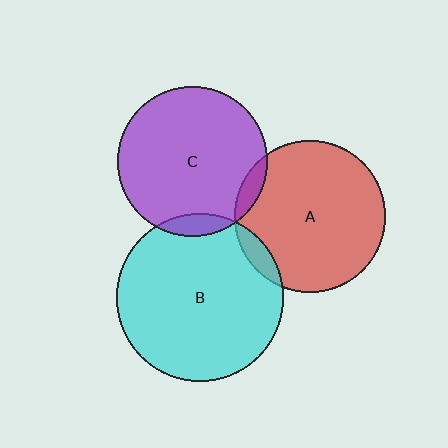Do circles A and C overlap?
Yes.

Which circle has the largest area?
Circle B (cyan).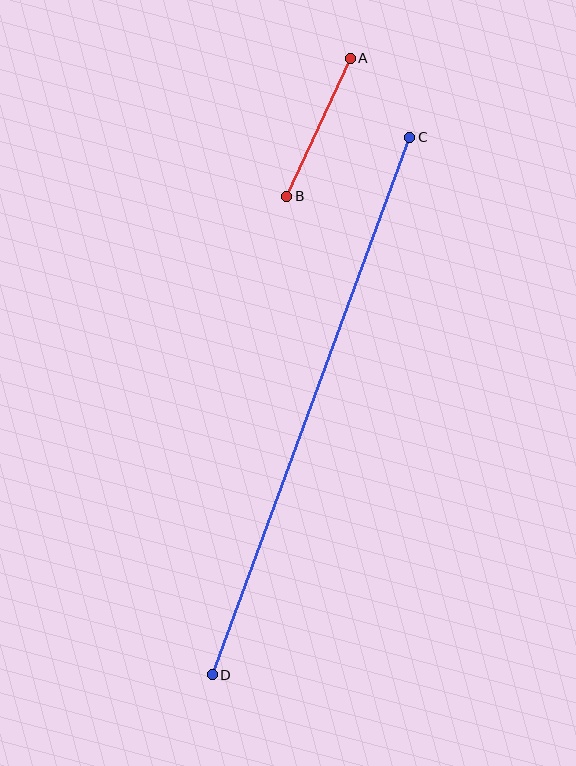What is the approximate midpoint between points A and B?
The midpoint is at approximately (319, 127) pixels.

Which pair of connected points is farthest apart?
Points C and D are farthest apart.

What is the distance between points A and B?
The distance is approximately 152 pixels.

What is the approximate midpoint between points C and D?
The midpoint is at approximately (311, 406) pixels.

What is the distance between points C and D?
The distance is approximately 573 pixels.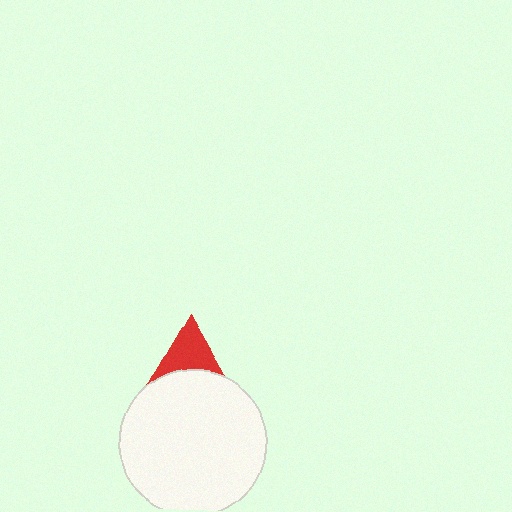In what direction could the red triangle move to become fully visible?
The red triangle could move up. That would shift it out from behind the white circle entirely.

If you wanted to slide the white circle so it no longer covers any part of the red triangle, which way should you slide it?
Slide it down — that is the most direct way to separate the two shapes.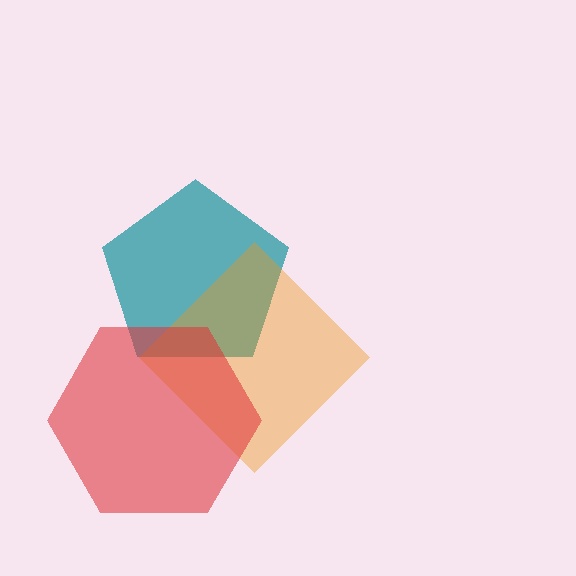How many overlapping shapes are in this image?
There are 3 overlapping shapes in the image.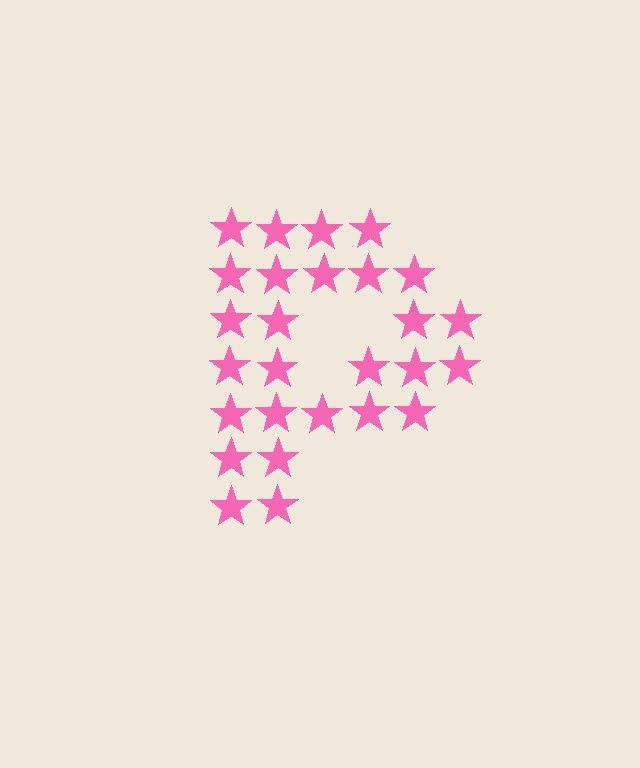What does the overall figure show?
The overall figure shows the letter P.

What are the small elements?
The small elements are stars.